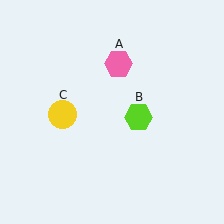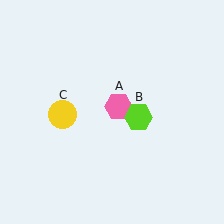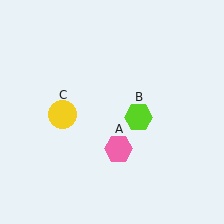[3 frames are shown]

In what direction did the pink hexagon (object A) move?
The pink hexagon (object A) moved down.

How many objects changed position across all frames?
1 object changed position: pink hexagon (object A).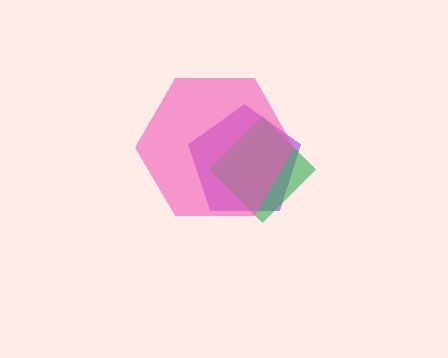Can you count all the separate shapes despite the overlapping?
Yes, there are 3 separate shapes.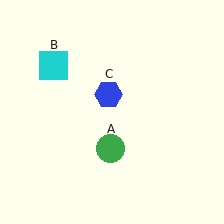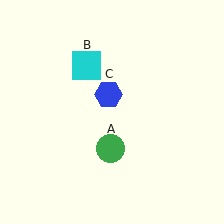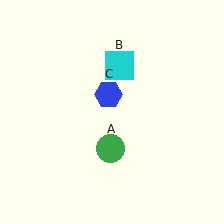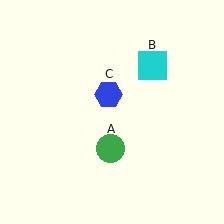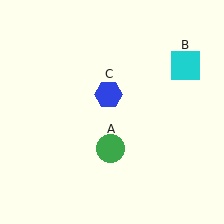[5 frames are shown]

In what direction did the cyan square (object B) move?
The cyan square (object B) moved right.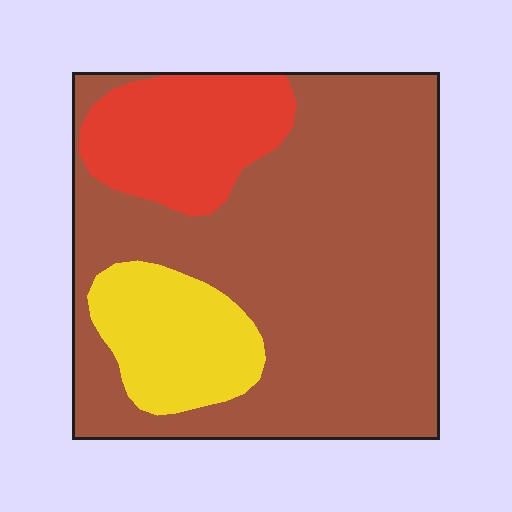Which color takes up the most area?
Brown, at roughly 70%.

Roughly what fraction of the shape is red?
Red covers 17% of the shape.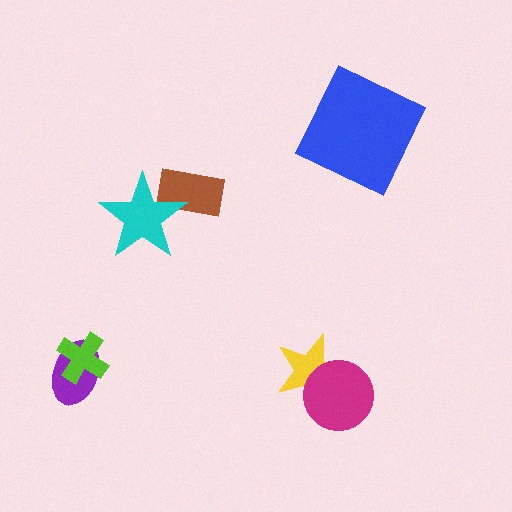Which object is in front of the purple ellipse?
The lime cross is in front of the purple ellipse.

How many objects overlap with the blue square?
0 objects overlap with the blue square.